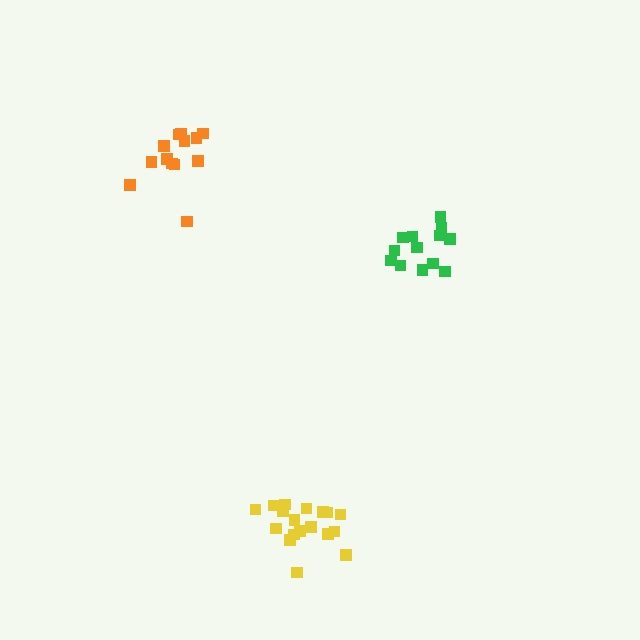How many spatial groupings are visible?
There are 3 spatial groupings.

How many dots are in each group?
Group 1: 13 dots, Group 2: 13 dots, Group 3: 18 dots (44 total).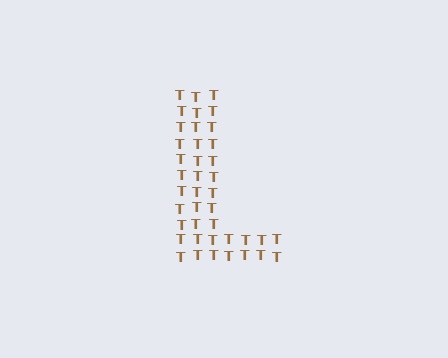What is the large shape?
The large shape is the letter L.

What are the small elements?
The small elements are letter T's.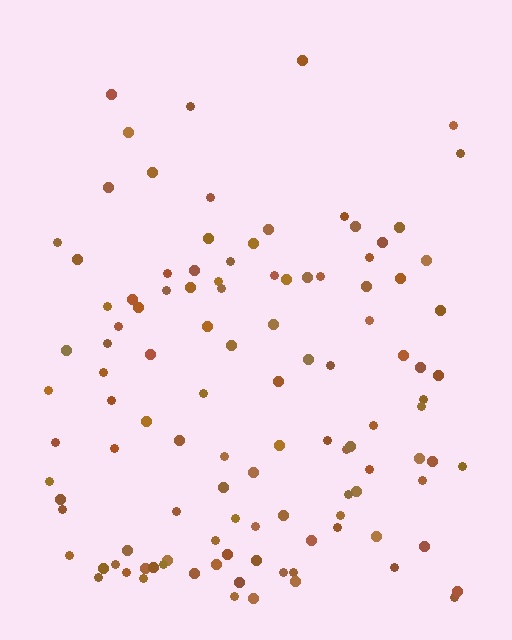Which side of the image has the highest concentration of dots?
The bottom.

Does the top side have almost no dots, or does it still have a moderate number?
Still a moderate number, just noticeably fewer than the bottom.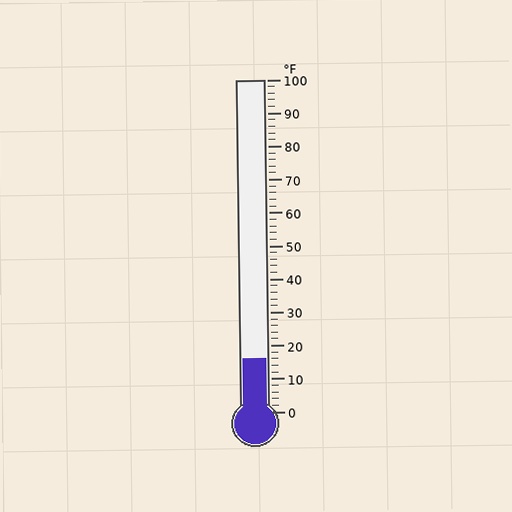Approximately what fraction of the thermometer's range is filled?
The thermometer is filled to approximately 15% of its range.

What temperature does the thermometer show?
The thermometer shows approximately 16°F.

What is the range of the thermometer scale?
The thermometer scale ranges from 0°F to 100°F.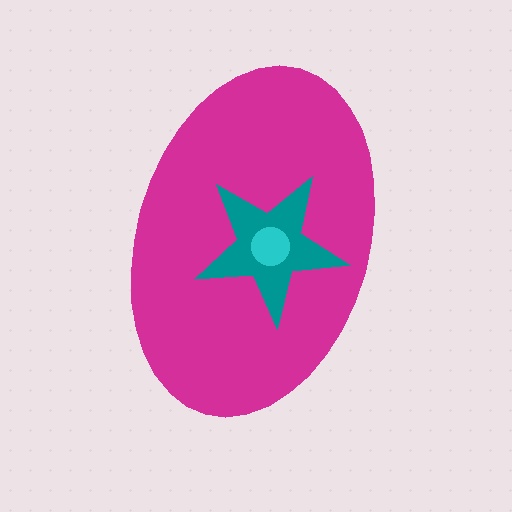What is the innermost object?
The cyan circle.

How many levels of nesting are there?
3.